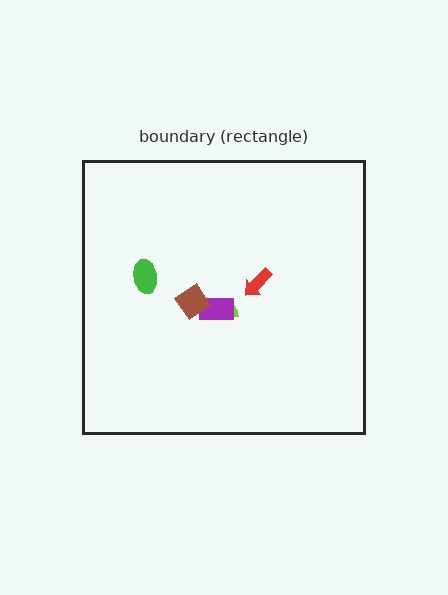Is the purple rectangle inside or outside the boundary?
Inside.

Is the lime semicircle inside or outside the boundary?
Inside.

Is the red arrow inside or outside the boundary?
Inside.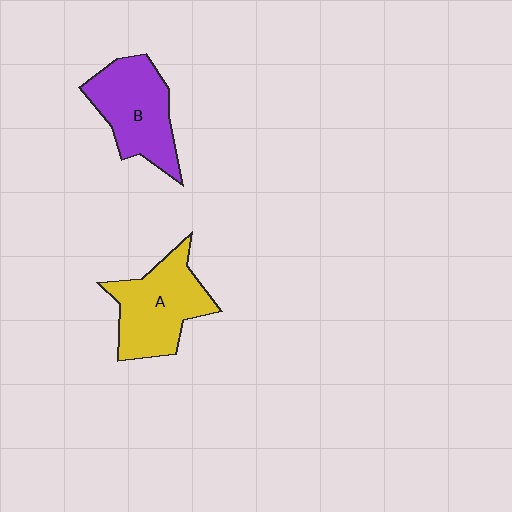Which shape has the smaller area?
Shape B (purple).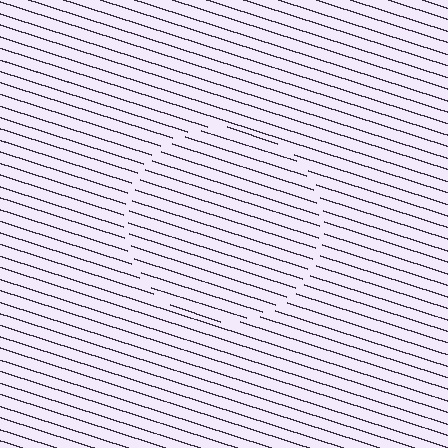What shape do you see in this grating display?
An illusory circle. The interior of the shape contains the same grating, shifted by half a period — the contour is defined by the phase discontinuity where line-ends from the inner and outer gratings abut.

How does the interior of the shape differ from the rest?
The interior of the shape contains the same grating, shifted by half a period — the contour is defined by the phase discontinuity where line-ends from the inner and outer gratings abut.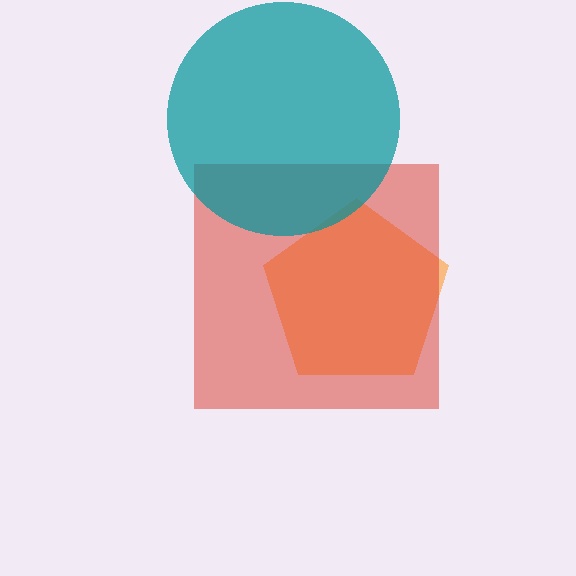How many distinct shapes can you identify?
There are 3 distinct shapes: an orange pentagon, a red square, a teal circle.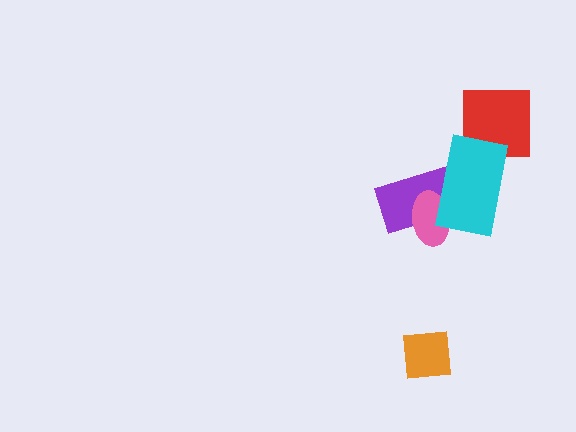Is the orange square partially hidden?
No, no other shape covers it.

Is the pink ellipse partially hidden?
Yes, it is partially covered by another shape.